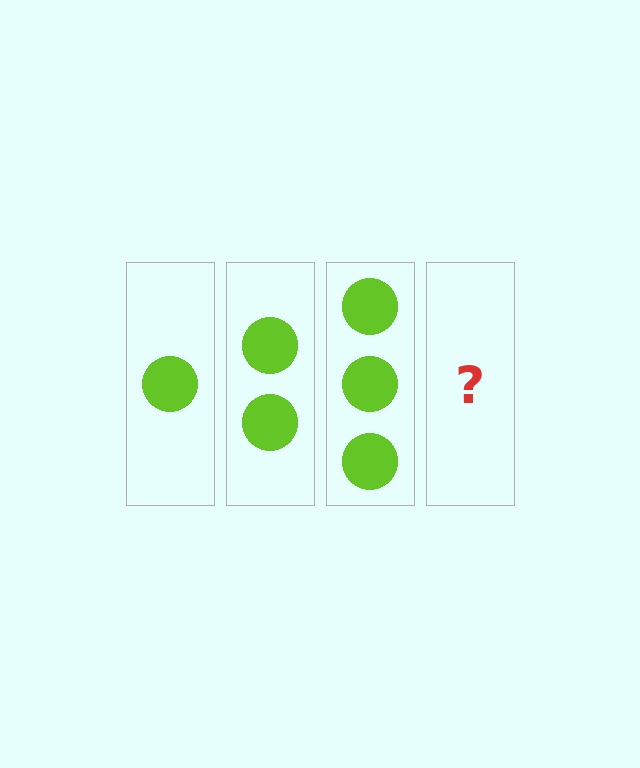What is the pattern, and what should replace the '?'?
The pattern is that each step adds one more circle. The '?' should be 4 circles.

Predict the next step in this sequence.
The next step is 4 circles.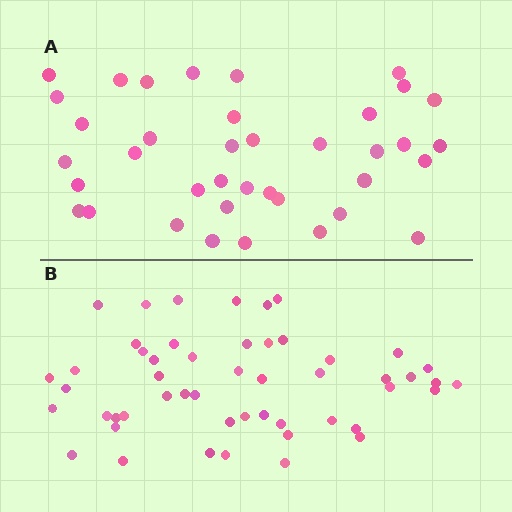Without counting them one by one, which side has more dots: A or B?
Region B (the bottom region) has more dots.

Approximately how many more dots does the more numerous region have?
Region B has approximately 15 more dots than region A.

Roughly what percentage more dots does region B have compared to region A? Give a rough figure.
About 35% more.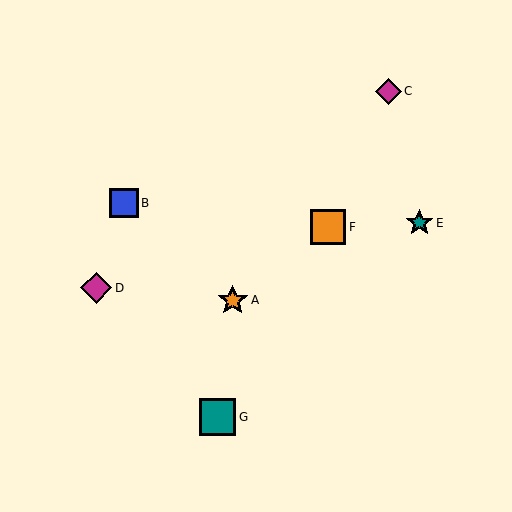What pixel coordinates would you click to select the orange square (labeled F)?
Click at (328, 227) to select the orange square F.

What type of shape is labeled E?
Shape E is a teal star.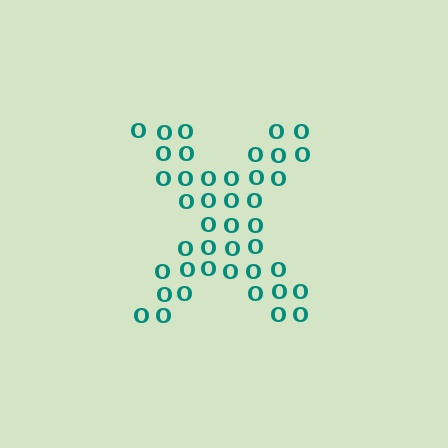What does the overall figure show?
The overall figure shows the letter X.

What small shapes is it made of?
It is made of small letter O's.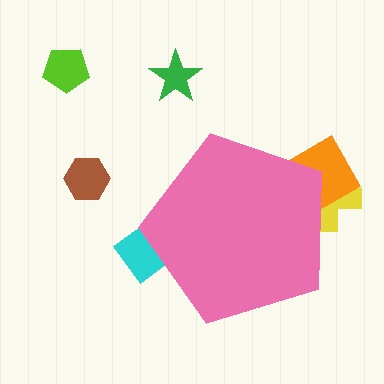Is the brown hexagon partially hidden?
No, the brown hexagon is fully visible.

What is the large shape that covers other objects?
A pink pentagon.